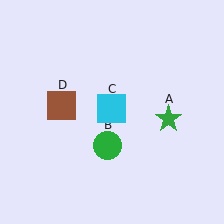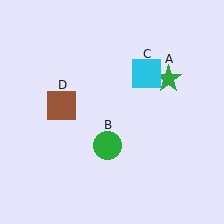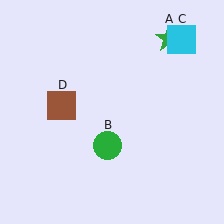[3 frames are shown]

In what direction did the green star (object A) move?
The green star (object A) moved up.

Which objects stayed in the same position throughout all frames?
Green circle (object B) and brown square (object D) remained stationary.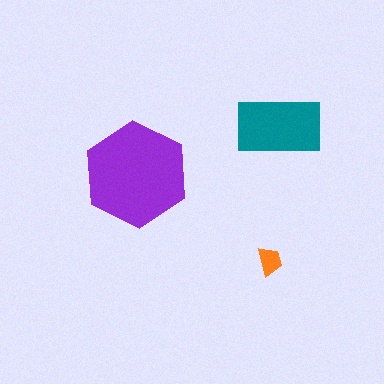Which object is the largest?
The purple hexagon.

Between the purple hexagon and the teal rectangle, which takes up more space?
The purple hexagon.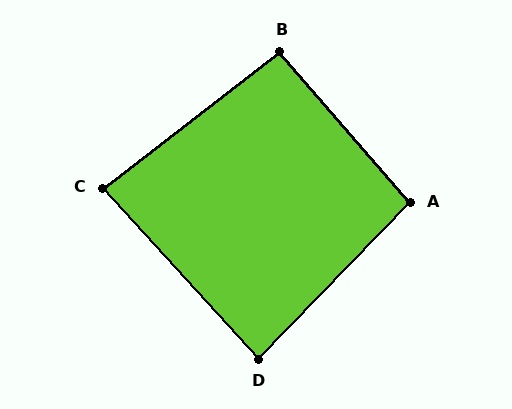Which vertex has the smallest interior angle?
C, at approximately 85 degrees.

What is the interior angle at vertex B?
Approximately 93 degrees (approximately right).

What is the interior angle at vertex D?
Approximately 87 degrees (approximately right).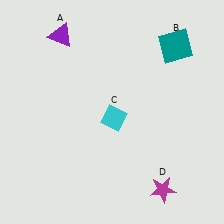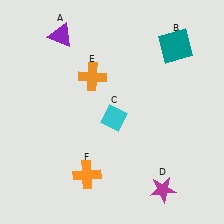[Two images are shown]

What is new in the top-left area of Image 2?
An orange cross (E) was added in the top-left area of Image 2.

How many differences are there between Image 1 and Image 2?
There are 2 differences between the two images.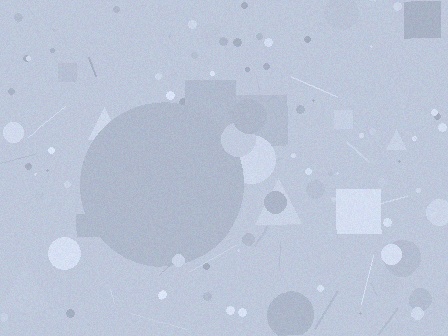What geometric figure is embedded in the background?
A circle is embedded in the background.